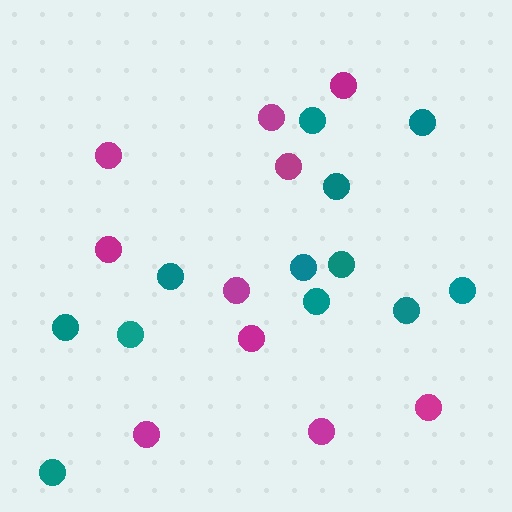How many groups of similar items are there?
There are 2 groups: one group of magenta circles (10) and one group of teal circles (12).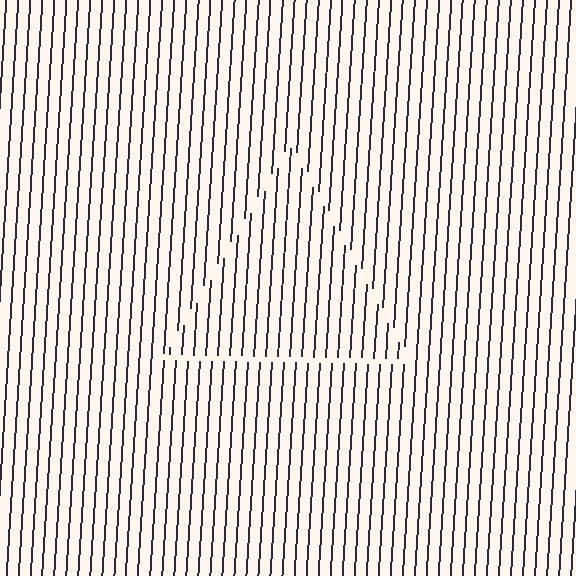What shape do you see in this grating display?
An illusory triangle. The interior of the shape contains the same grating, shifted by half a period — the contour is defined by the phase discontinuity where line-ends from the inner and outer gratings abut.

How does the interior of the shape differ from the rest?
The interior of the shape contains the same grating, shifted by half a period — the contour is defined by the phase discontinuity where line-ends from the inner and outer gratings abut.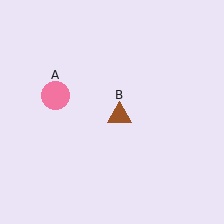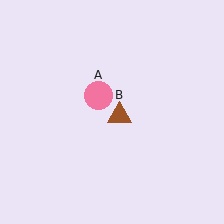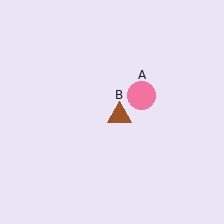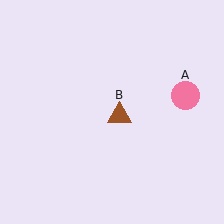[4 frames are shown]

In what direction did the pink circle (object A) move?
The pink circle (object A) moved right.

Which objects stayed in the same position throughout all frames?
Brown triangle (object B) remained stationary.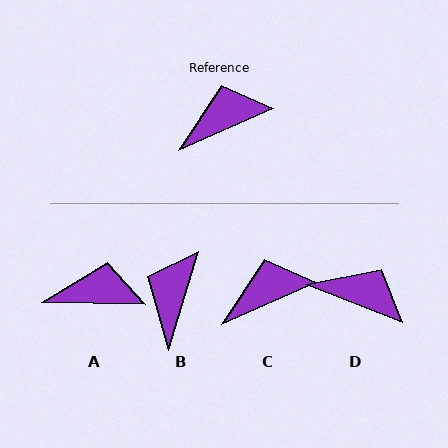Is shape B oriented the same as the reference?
No, it is off by about 49 degrees.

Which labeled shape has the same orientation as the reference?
C.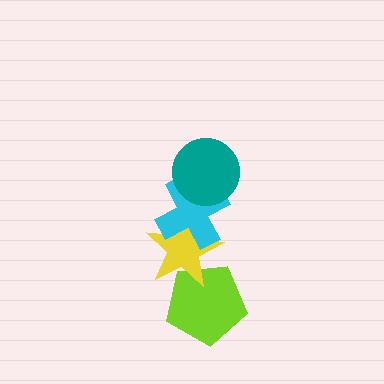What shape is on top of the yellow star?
The cyan cross is on top of the yellow star.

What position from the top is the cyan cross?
The cyan cross is 2nd from the top.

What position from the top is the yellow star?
The yellow star is 3rd from the top.